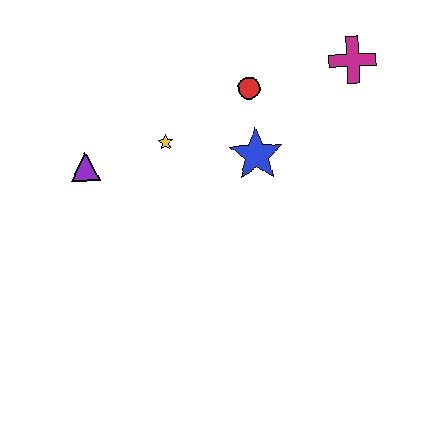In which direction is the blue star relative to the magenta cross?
The blue star is to the left of the magenta cross.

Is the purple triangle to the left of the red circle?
Yes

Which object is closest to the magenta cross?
The red circle is closest to the magenta cross.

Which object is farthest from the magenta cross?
The purple triangle is farthest from the magenta cross.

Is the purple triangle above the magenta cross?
No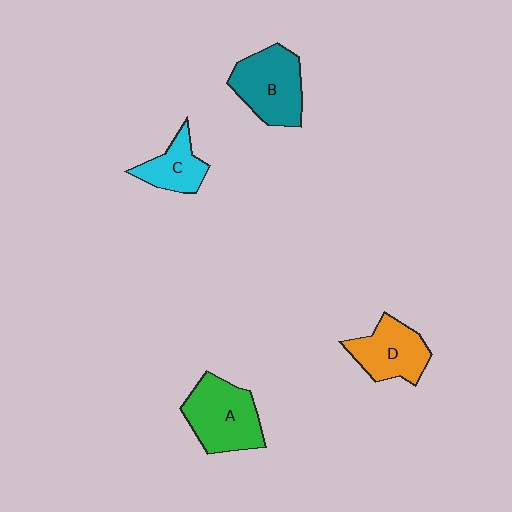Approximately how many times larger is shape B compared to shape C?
Approximately 1.6 times.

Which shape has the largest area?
Shape A (green).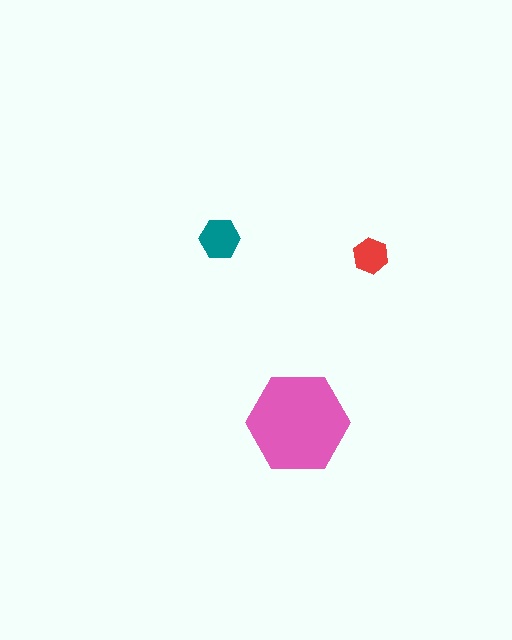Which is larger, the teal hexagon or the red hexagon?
The teal one.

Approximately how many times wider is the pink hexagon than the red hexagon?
About 3 times wider.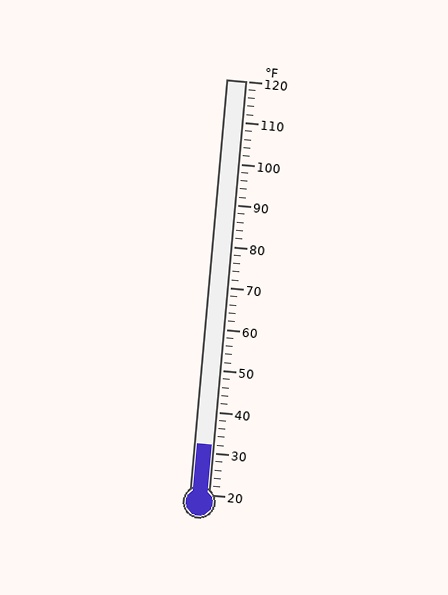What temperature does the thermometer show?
The thermometer shows approximately 32°F.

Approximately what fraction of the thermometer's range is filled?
The thermometer is filled to approximately 10% of its range.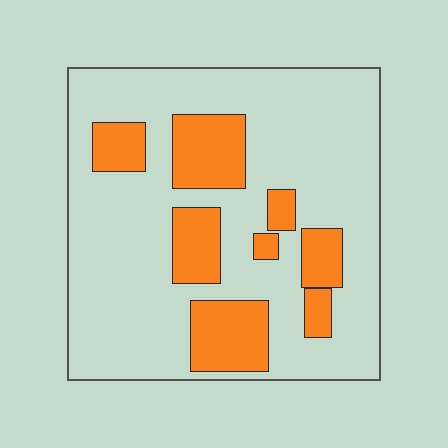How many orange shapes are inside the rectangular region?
8.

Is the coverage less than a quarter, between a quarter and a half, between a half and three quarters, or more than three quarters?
Less than a quarter.